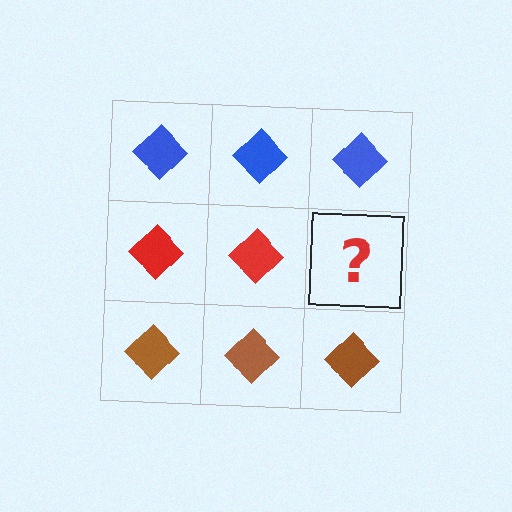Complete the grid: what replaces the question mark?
The question mark should be replaced with a red diamond.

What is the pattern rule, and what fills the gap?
The rule is that each row has a consistent color. The gap should be filled with a red diamond.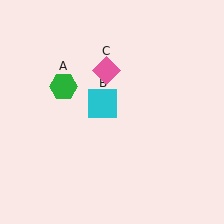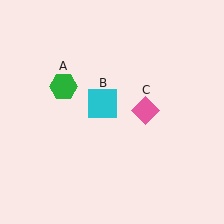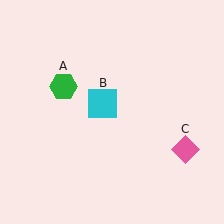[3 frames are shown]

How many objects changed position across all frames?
1 object changed position: pink diamond (object C).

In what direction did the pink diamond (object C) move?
The pink diamond (object C) moved down and to the right.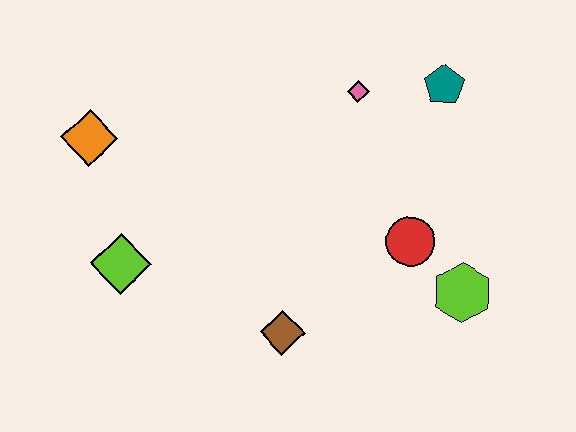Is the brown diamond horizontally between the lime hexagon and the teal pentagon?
No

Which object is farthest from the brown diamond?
The teal pentagon is farthest from the brown diamond.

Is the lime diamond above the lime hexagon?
Yes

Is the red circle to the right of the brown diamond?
Yes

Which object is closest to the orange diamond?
The lime diamond is closest to the orange diamond.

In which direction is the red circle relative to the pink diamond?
The red circle is below the pink diamond.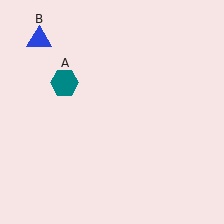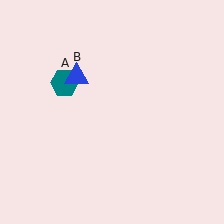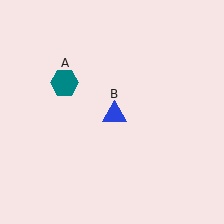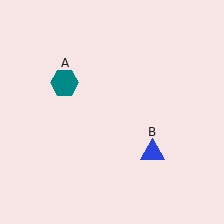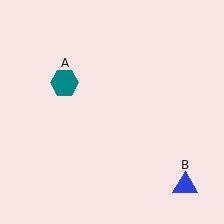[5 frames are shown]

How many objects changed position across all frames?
1 object changed position: blue triangle (object B).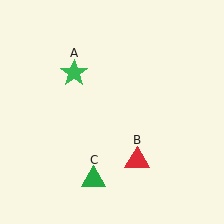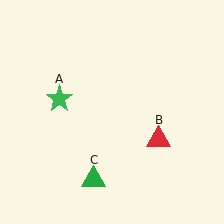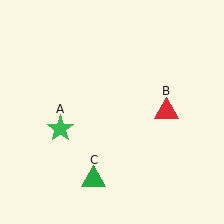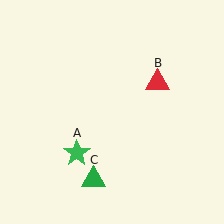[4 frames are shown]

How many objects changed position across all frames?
2 objects changed position: green star (object A), red triangle (object B).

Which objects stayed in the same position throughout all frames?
Green triangle (object C) remained stationary.